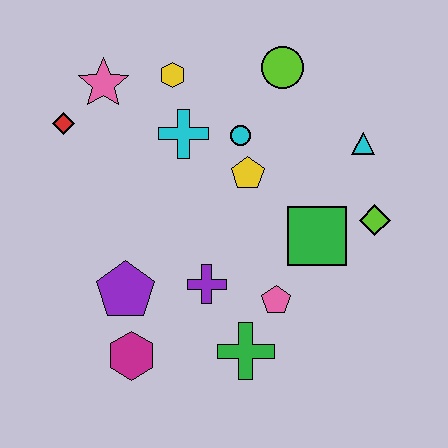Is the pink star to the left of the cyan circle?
Yes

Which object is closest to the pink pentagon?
The green cross is closest to the pink pentagon.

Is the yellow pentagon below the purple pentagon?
No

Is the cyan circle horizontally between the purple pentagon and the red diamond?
No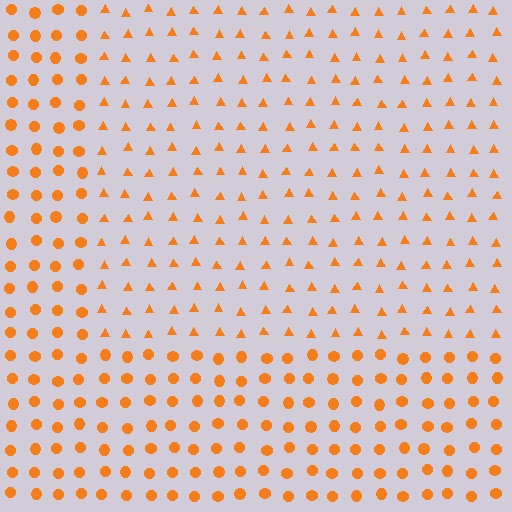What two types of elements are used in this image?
The image uses triangles inside the rectangle region and circles outside it.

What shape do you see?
I see a rectangle.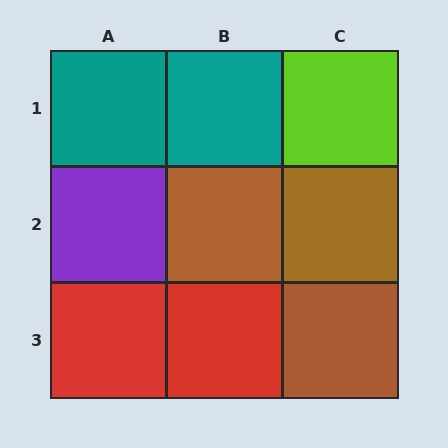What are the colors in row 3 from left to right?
Red, red, brown.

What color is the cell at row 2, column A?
Purple.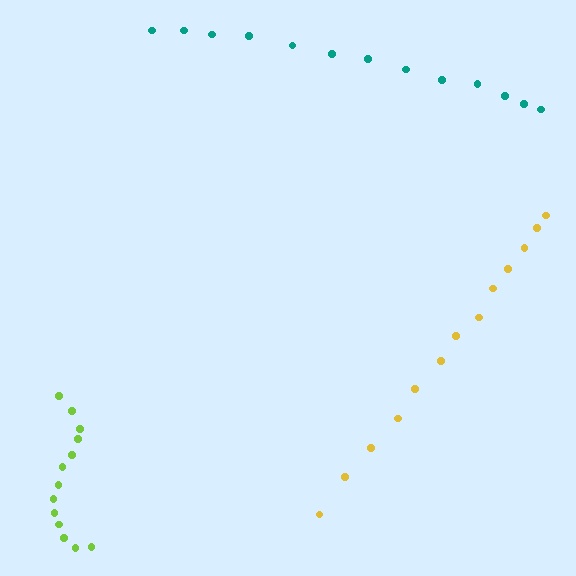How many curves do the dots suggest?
There are 3 distinct paths.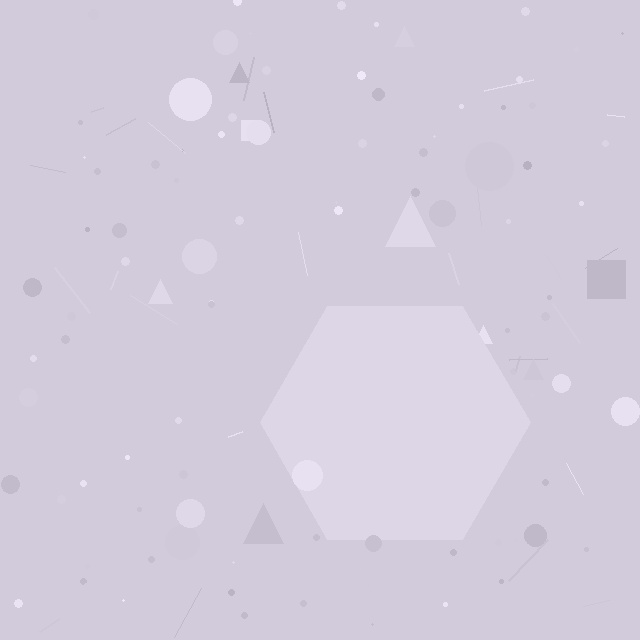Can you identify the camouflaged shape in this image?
The camouflaged shape is a hexagon.